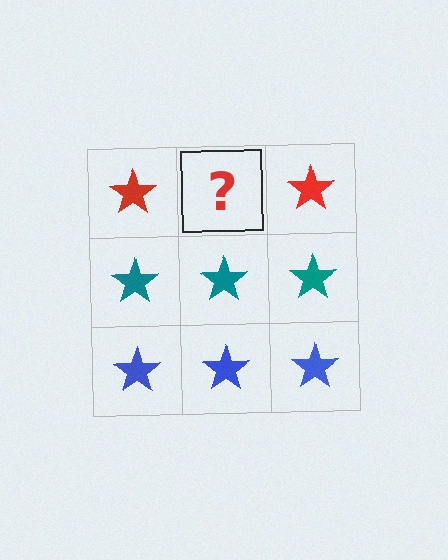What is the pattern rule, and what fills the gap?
The rule is that each row has a consistent color. The gap should be filled with a red star.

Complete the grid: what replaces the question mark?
The question mark should be replaced with a red star.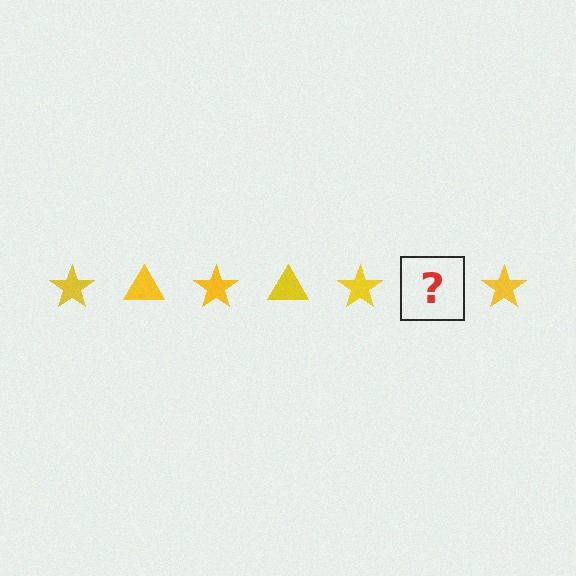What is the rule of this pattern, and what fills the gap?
The rule is that the pattern cycles through star, triangle shapes in yellow. The gap should be filled with a yellow triangle.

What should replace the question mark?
The question mark should be replaced with a yellow triangle.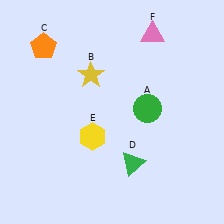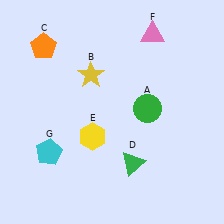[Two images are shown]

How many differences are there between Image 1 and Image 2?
There is 1 difference between the two images.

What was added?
A cyan pentagon (G) was added in Image 2.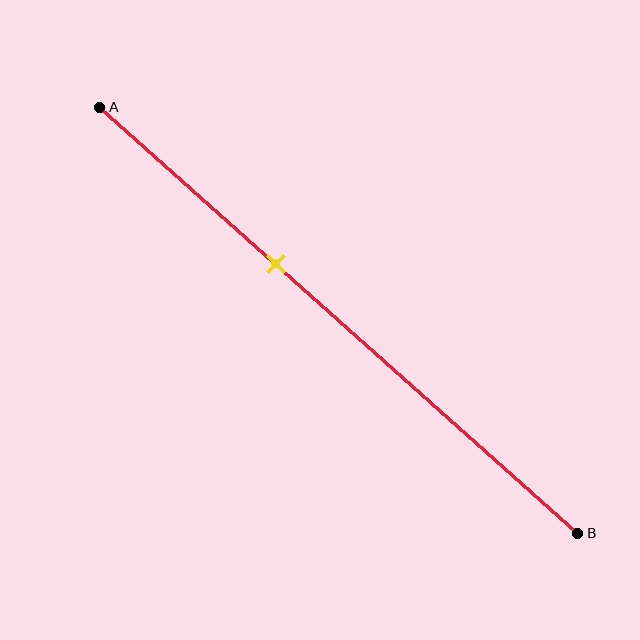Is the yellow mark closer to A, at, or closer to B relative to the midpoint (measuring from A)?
The yellow mark is closer to point A than the midpoint of segment AB.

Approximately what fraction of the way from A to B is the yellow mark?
The yellow mark is approximately 35% of the way from A to B.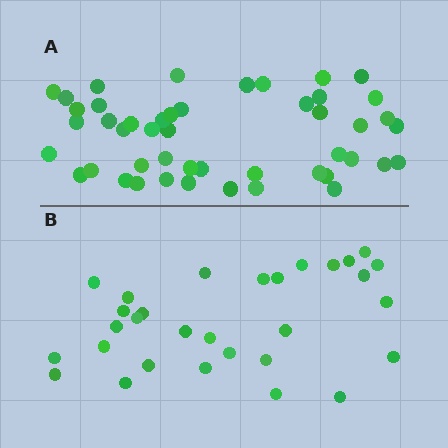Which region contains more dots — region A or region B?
Region A (the top region) has more dots.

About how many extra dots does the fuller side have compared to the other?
Region A has approximately 15 more dots than region B.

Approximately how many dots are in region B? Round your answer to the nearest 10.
About 30 dots.